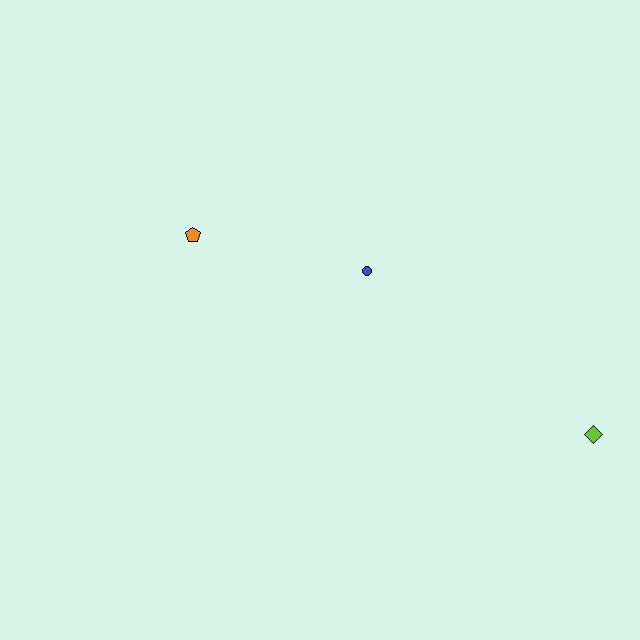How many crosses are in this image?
There are no crosses.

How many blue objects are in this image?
There is 1 blue object.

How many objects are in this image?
There are 3 objects.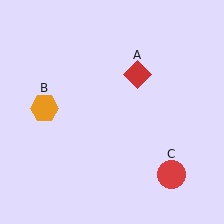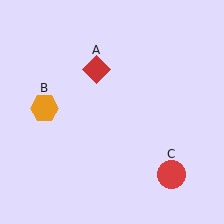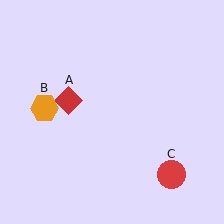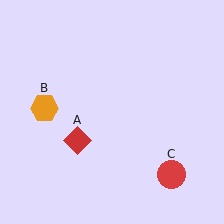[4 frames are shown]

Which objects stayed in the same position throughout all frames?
Orange hexagon (object B) and red circle (object C) remained stationary.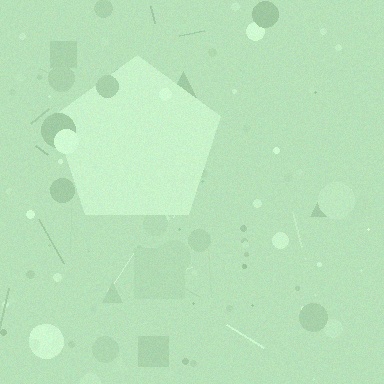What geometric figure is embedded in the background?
A pentagon is embedded in the background.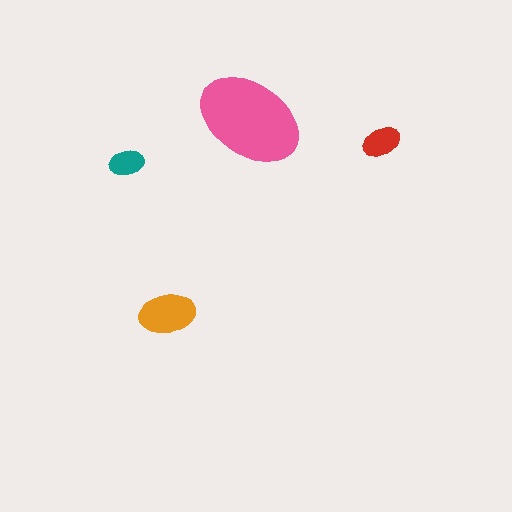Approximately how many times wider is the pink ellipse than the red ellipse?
About 3 times wider.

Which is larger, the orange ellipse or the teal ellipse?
The orange one.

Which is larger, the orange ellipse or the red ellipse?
The orange one.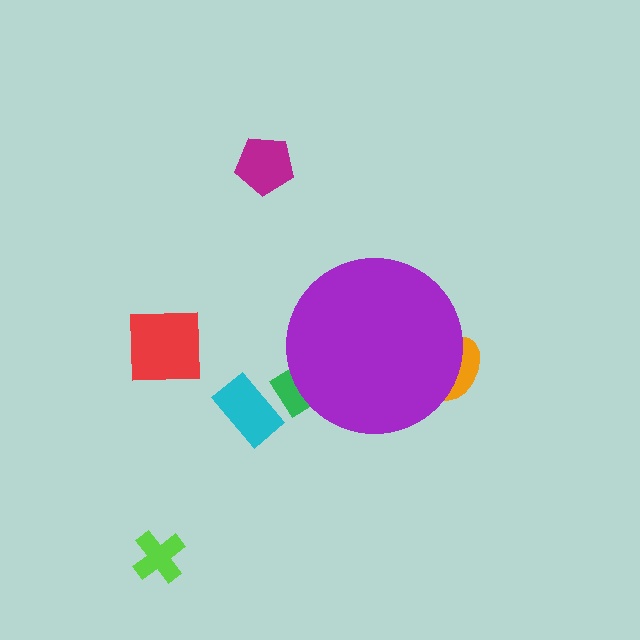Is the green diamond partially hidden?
Yes, the green diamond is partially hidden behind the purple circle.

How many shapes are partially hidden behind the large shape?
2 shapes are partially hidden.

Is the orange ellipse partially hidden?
Yes, the orange ellipse is partially hidden behind the purple circle.